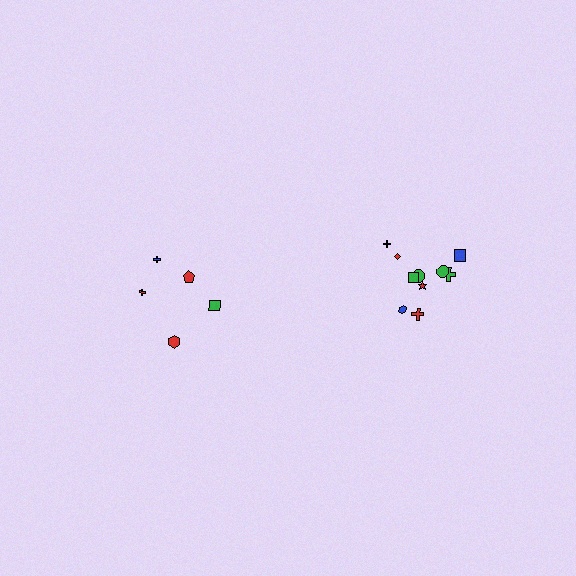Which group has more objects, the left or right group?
The right group.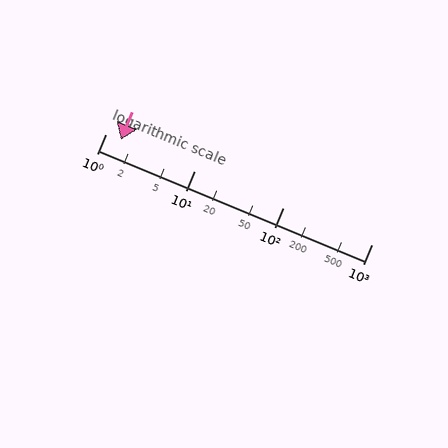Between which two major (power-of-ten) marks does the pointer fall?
The pointer is between 1 and 10.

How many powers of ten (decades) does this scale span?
The scale spans 3 decades, from 1 to 1000.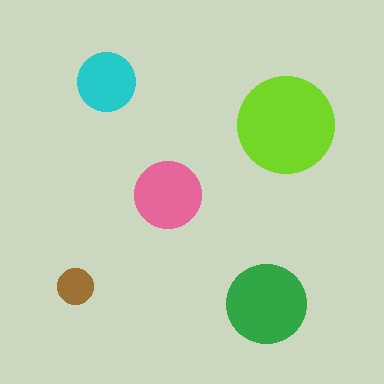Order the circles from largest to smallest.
the lime one, the green one, the pink one, the cyan one, the brown one.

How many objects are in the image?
There are 5 objects in the image.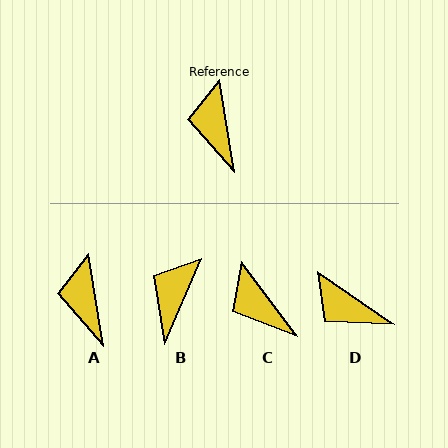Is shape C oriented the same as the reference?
No, it is off by about 28 degrees.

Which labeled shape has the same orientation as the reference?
A.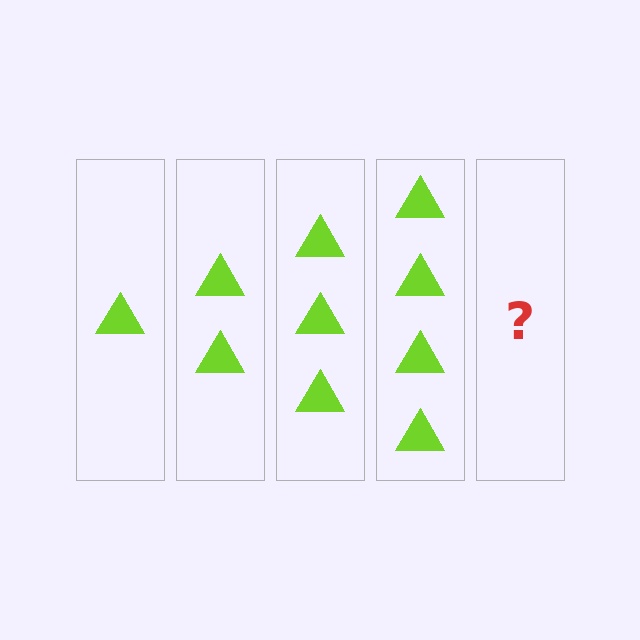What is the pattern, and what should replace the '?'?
The pattern is that each step adds one more triangle. The '?' should be 5 triangles.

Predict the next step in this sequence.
The next step is 5 triangles.